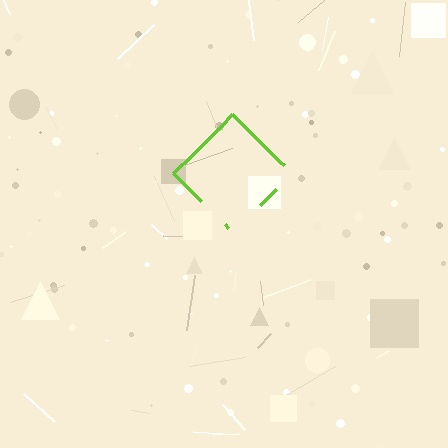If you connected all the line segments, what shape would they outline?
They would outline a diamond.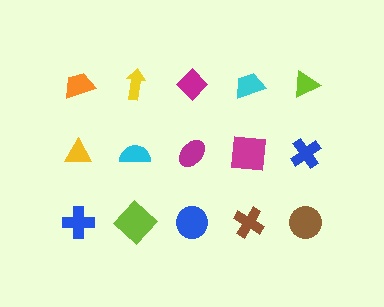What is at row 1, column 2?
A yellow arrow.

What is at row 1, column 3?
A magenta diamond.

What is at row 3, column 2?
A lime diamond.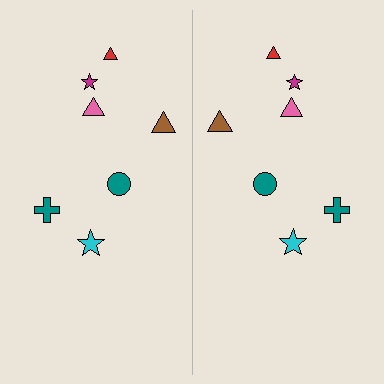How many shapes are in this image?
There are 14 shapes in this image.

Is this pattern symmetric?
Yes, this pattern has bilateral (reflection) symmetry.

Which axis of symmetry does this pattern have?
The pattern has a vertical axis of symmetry running through the center of the image.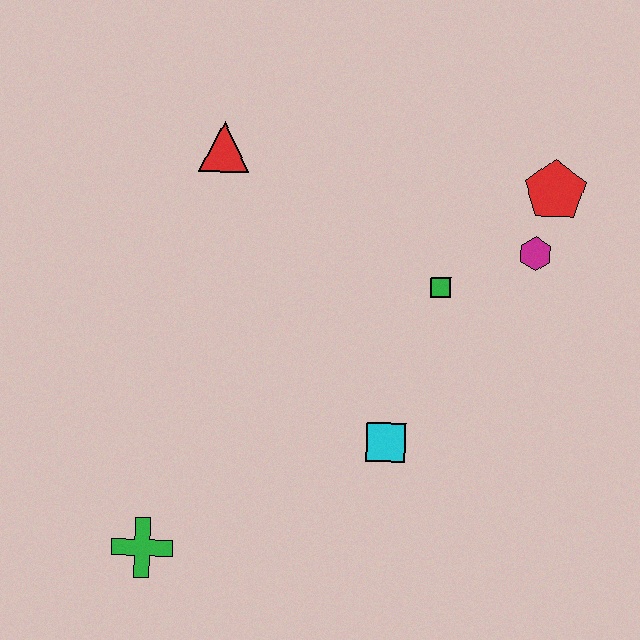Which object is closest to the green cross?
The cyan square is closest to the green cross.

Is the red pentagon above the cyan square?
Yes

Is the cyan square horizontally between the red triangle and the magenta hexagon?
Yes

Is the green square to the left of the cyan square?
No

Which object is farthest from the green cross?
The red pentagon is farthest from the green cross.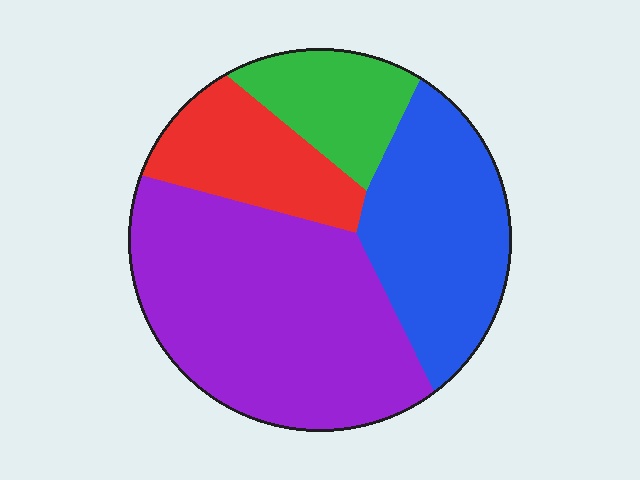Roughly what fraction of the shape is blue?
Blue takes up about one quarter (1/4) of the shape.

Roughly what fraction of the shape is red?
Red covers about 15% of the shape.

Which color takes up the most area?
Purple, at roughly 45%.